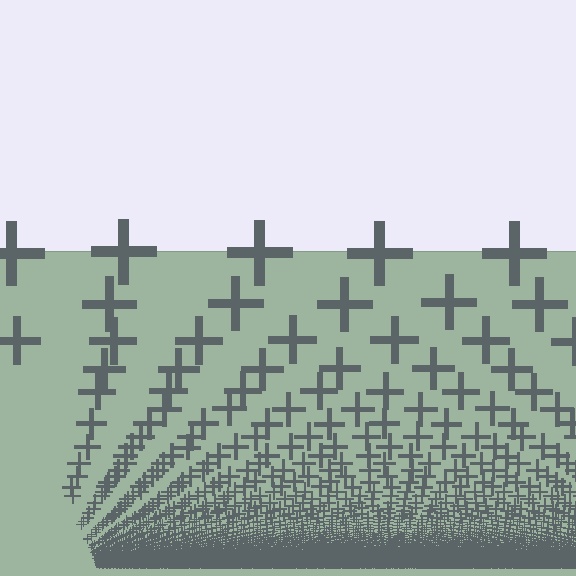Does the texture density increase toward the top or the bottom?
Density increases toward the bottom.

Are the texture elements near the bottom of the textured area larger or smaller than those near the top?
Smaller. The gradient is inverted — elements near the bottom are smaller and denser.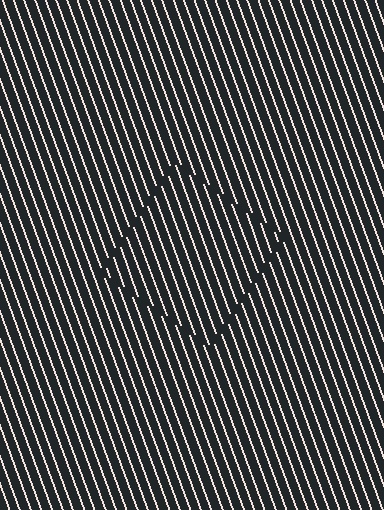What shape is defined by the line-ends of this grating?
An illusory square. The interior of the shape contains the same grating, shifted by half a period — the contour is defined by the phase discontinuity where line-ends from the inner and outer gratings abut.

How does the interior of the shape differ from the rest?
The interior of the shape contains the same grating, shifted by half a period — the contour is defined by the phase discontinuity where line-ends from the inner and outer gratings abut.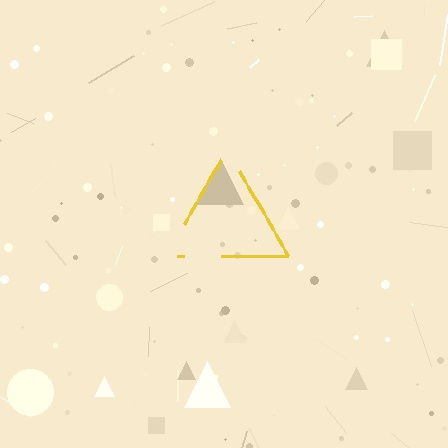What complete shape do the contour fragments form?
The contour fragments form a triangle.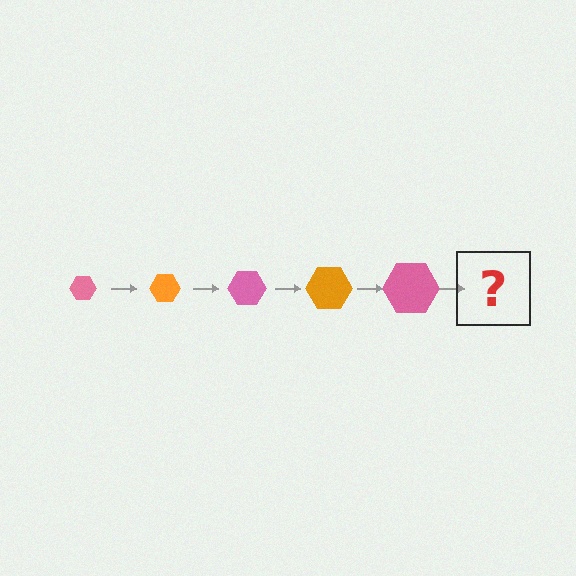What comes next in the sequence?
The next element should be an orange hexagon, larger than the previous one.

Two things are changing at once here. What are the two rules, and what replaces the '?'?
The two rules are that the hexagon grows larger each step and the color cycles through pink and orange. The '?' should be an orange hexagon, larger than the previous one.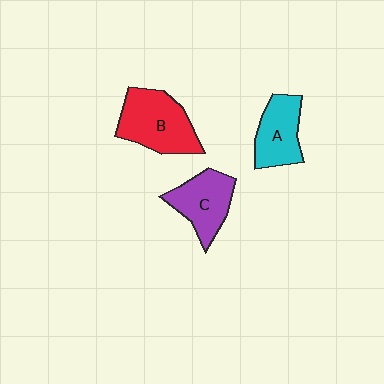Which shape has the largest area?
Shape B (red).